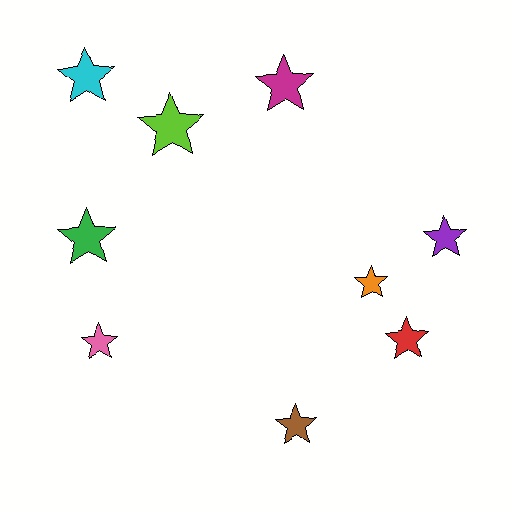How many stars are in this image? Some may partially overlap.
There are 9 stars.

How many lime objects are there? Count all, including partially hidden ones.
There is 1 lime object.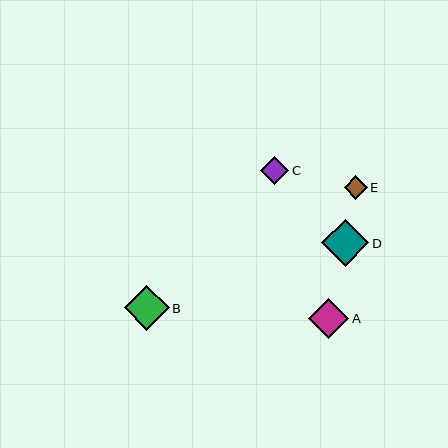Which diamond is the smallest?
Diamond E is the smallest with a size of approximately 23 pixels.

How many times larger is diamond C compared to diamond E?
Diamond C is approximately 1.2 times the size of diamond E.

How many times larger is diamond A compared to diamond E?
Diamond A is approximately 1.7 times the size of diamond E.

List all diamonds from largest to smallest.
From largest to smallest: D, B, A, C, E.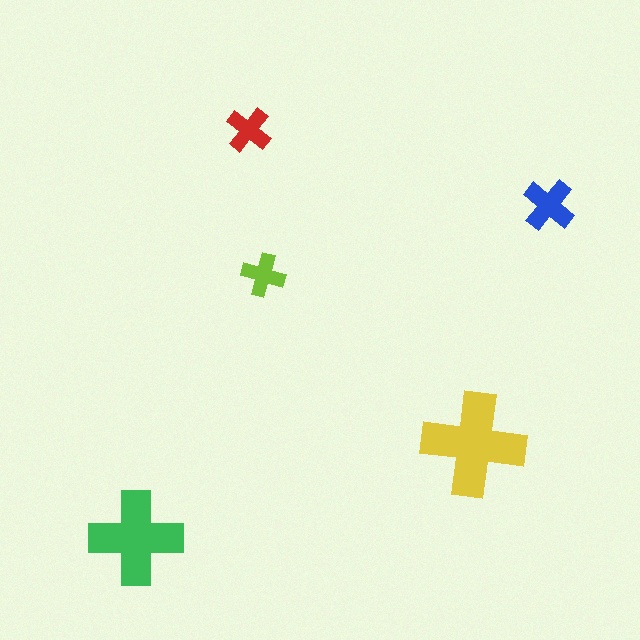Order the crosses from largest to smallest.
the yellow one, the green one, the blue one, the red one, the lime one.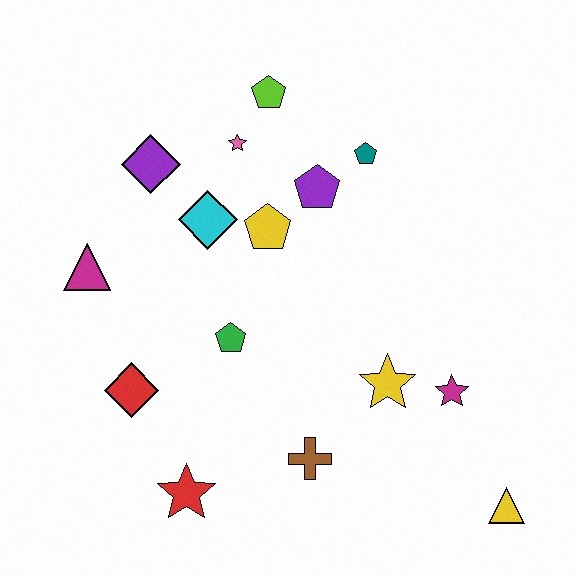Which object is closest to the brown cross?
The yellow star is closest to the brown cross.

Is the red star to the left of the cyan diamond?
Yes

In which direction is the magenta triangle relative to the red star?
The magenta triangle is above the red star.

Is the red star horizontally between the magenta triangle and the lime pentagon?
Yes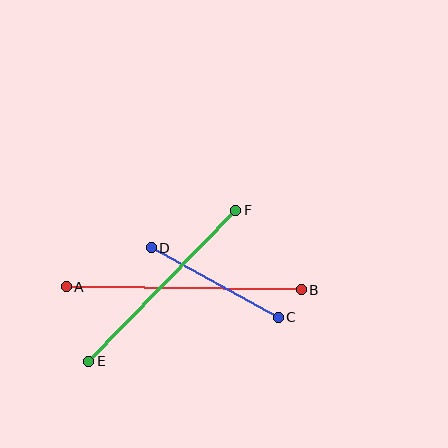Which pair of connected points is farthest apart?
Points A and B are farthest apart.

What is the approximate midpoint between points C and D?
The midpoint is at approximately (215, 283) pixels.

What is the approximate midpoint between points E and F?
The midpoint is at approximately (162, 286) pixels.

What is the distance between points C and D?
The distance is approximately 145 pixels.